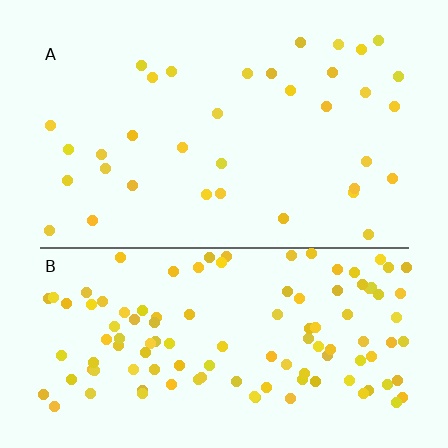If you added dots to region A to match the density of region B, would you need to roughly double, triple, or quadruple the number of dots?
Approximately triple.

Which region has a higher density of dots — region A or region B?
B (the bottom).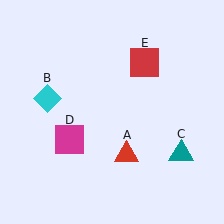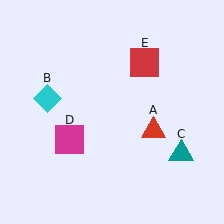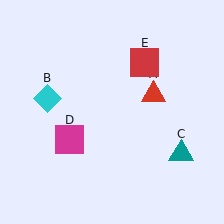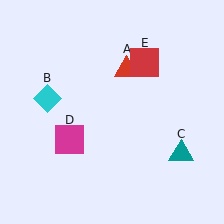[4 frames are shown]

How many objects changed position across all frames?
1 object changed position: red triangle (object A).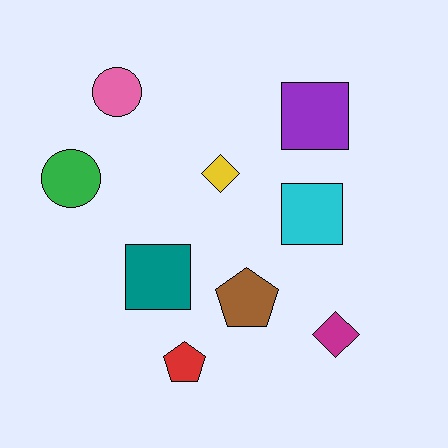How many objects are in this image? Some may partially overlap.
There are 9 objects.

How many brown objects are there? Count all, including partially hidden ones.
There is 1 brown object.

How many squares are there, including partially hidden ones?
There are 3 squares.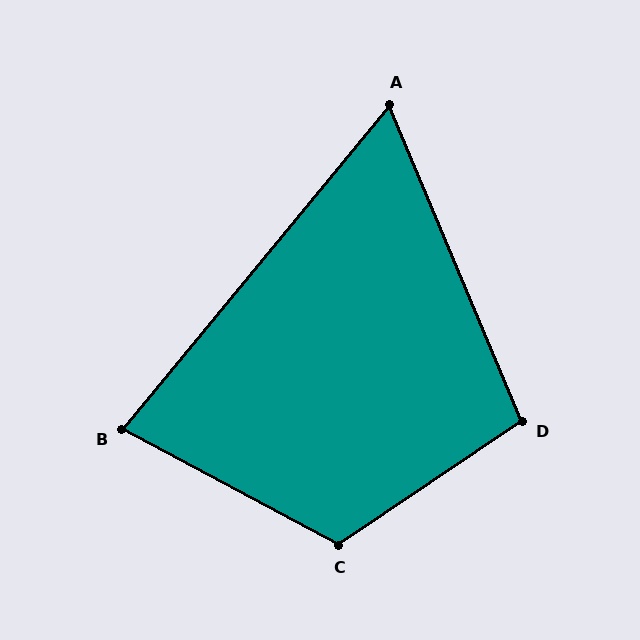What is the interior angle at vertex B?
Approximately 79 degrees (acute).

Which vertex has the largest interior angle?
C, at approximately 118 degrees.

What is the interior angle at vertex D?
Approximately 101 degrees (obtuse).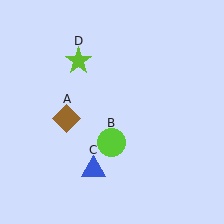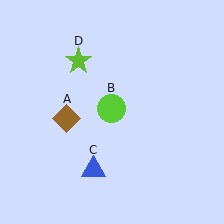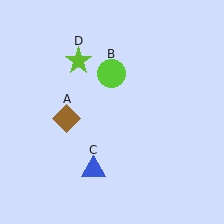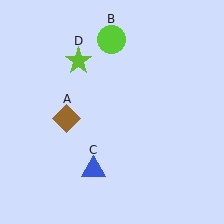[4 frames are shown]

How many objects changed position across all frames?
1 object changed position: lime circle (object B).